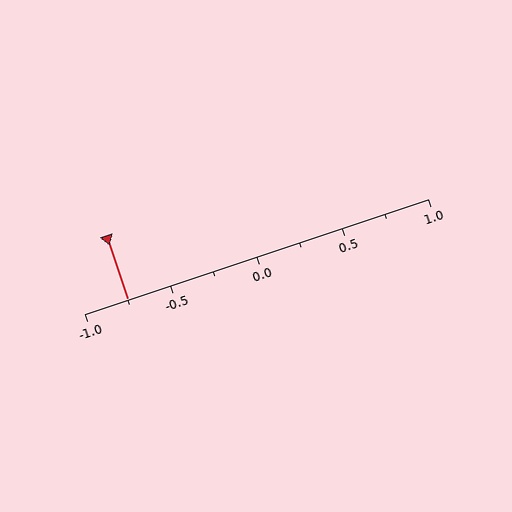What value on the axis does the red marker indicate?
The marker indicates approximately -0.75.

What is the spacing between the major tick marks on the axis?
The major ticks are spaced 0.5 apart.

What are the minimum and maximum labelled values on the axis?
The axis runs from -1.0 to 1.0.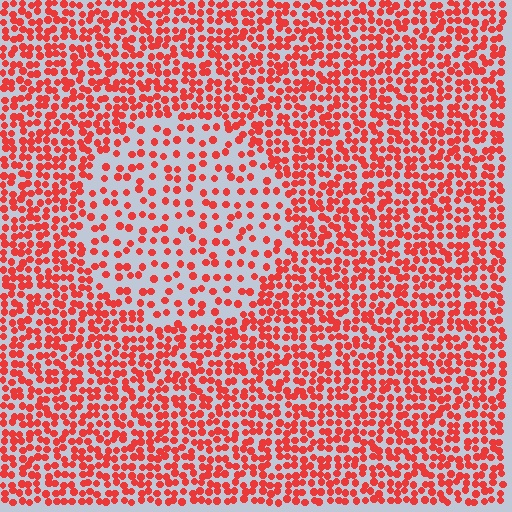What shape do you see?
I see a circle.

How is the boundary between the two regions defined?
The boundary is defined by a change in element density (approximately 2.1x ratio). All elements are the same color, size, and shape.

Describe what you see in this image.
The image contains small red elements arranged at two different densities. A circle-shaped region is visible where the elements are less densely packed than the surrounding area.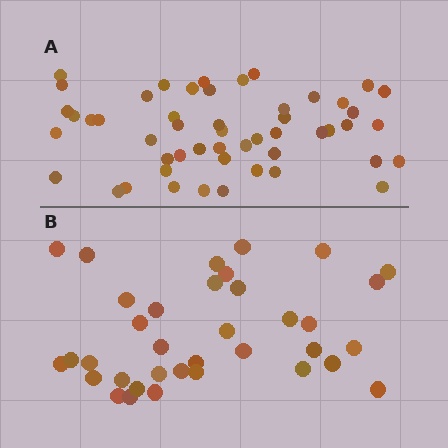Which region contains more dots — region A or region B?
Region A (the top region) has more dots.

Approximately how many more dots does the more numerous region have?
Region A has approximately 15 more dots than region B.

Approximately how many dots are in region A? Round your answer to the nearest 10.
About 50 dots. (The exact count is 51, which rounds to 50.)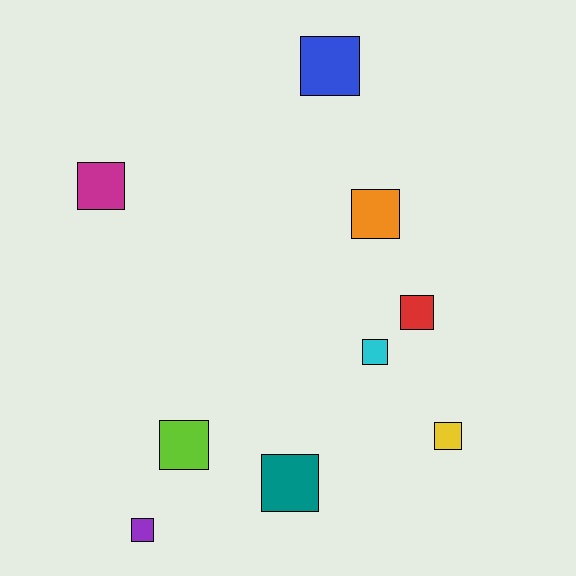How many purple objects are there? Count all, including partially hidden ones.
There is 1 purple object.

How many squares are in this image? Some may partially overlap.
There are 9 squares.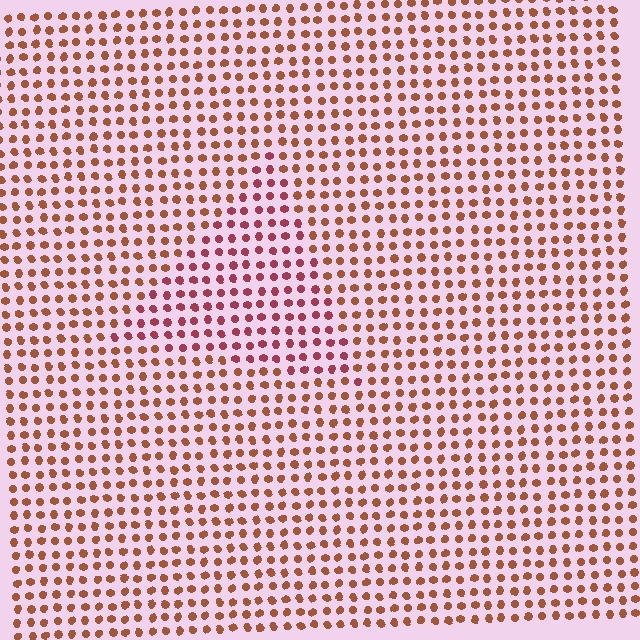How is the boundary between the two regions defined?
The boundary is defined purely by a slight shift in hue (about 31 degrees). Spacing, size, and orientation are identical on both sides.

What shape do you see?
I see a triangle.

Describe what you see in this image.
The image is filled with small brown elements in a uniform arrangement. A triangle-shaped region is visible where the elements are tinted to a slightly different hue, forming a subtle color boundary.